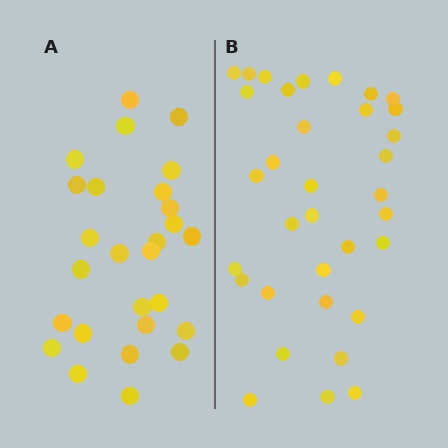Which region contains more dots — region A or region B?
Region B (the right region) has more dots.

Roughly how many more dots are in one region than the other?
Region B has roughly 8 or so more dots than region A.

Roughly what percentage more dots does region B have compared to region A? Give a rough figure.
About 25% more.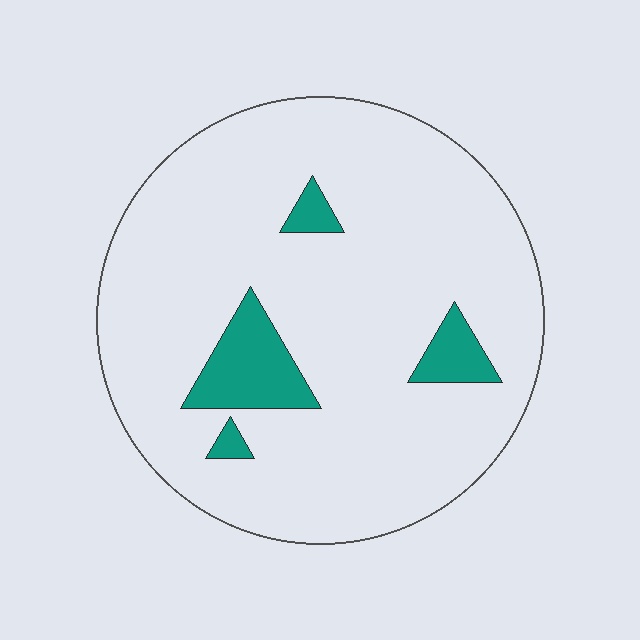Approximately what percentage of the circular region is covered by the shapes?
Approximately 10%.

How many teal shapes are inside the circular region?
4.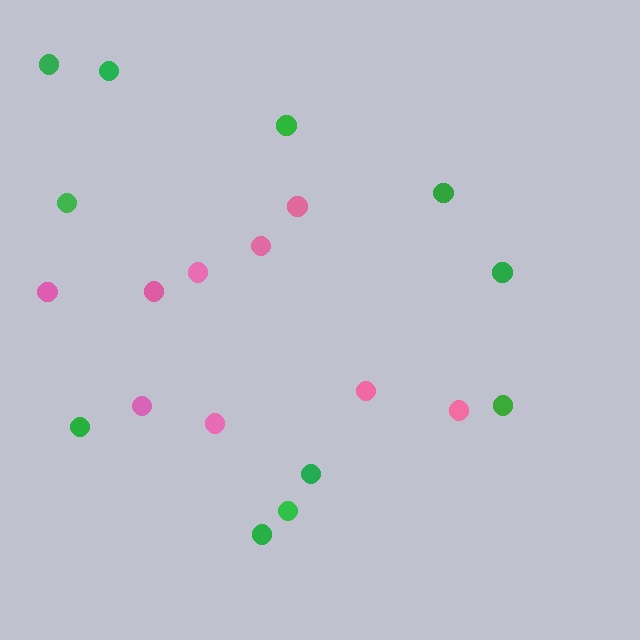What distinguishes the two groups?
There are 2 groups: one group of pink circles (9) and one group of green circles (11).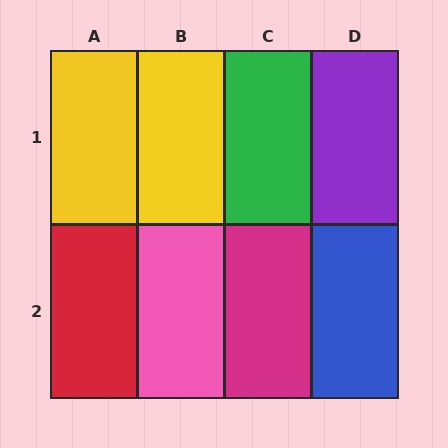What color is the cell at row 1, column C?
Green.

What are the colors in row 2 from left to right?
Red, pink, magenta, blue.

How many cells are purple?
1 cell is purple.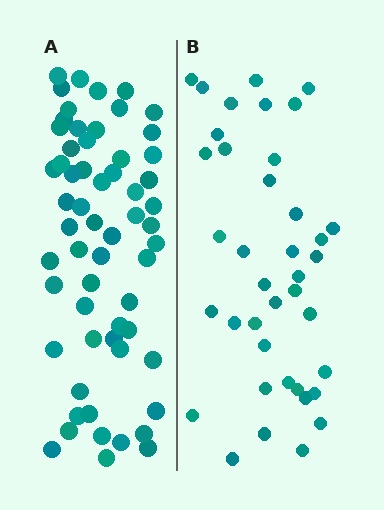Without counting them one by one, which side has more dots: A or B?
Region A (the left region) has more dots.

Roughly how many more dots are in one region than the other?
Region A has approximately 20 more dots than region B.